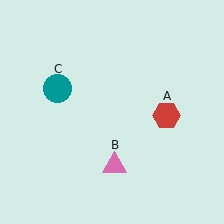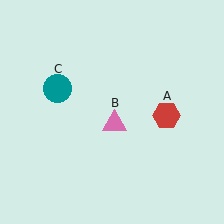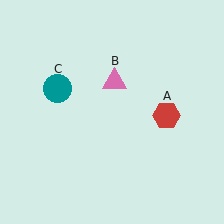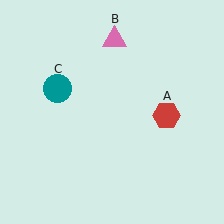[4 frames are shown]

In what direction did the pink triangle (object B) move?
The pink triangle (object B) moved up.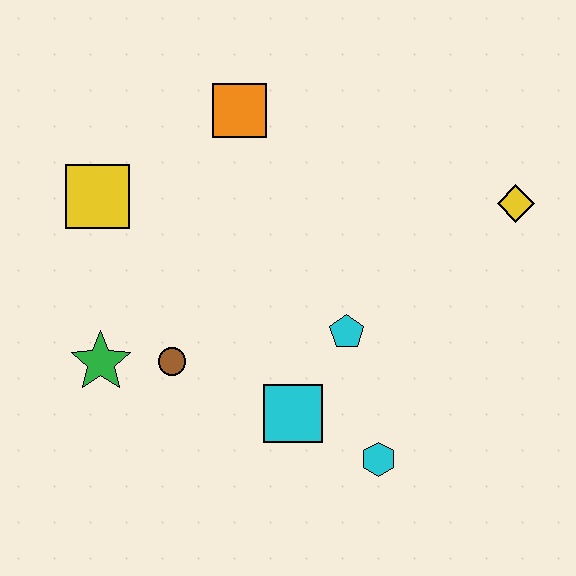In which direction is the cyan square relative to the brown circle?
The cyan square is to the right of the brown circle.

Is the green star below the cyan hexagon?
No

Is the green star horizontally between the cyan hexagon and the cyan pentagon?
No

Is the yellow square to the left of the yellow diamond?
Yes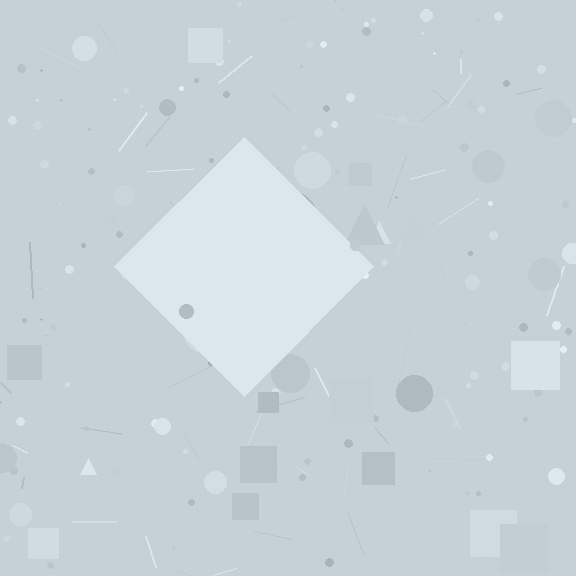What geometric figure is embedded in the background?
A diamond is embedded in the background.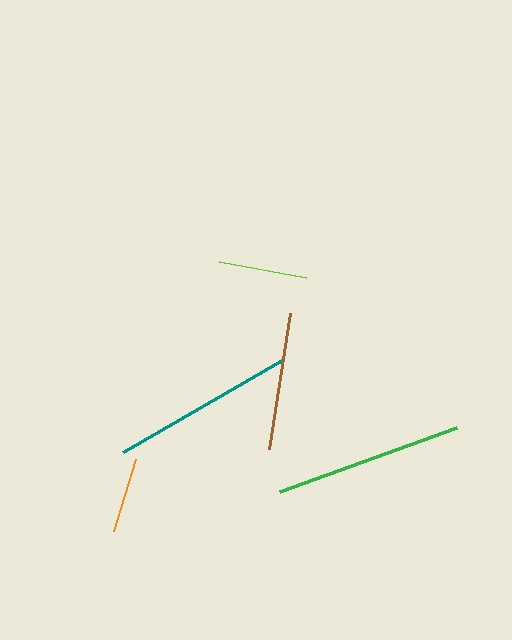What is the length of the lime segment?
The lime segment is approximately 89 pixels long.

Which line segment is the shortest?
The orange line is the shortest at approximately 76 pixels.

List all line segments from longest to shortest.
From longest to shortest: green, teal, brown, lime, orange.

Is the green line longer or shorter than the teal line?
The green line is longer than the teal line.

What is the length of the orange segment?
The orange segment is approximately 76 pixels long.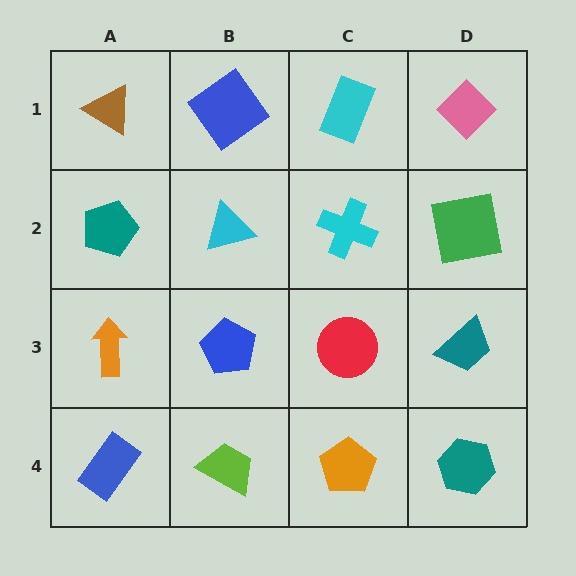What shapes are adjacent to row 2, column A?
A brown triangle (row 1, column A), an orange arrow (row 3, column A), a cyan triangle (row 2, column B).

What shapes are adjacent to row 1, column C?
A cyan cross (row 2, column C), a blue diamond (row 1, column B), a pink diamond (row 1, column D).